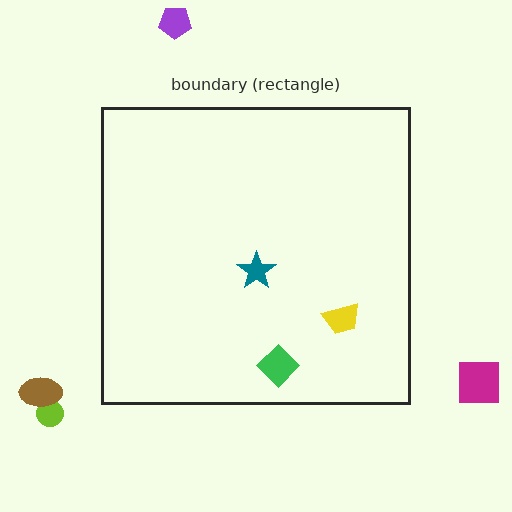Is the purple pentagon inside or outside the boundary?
Outside.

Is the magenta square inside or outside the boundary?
Outside.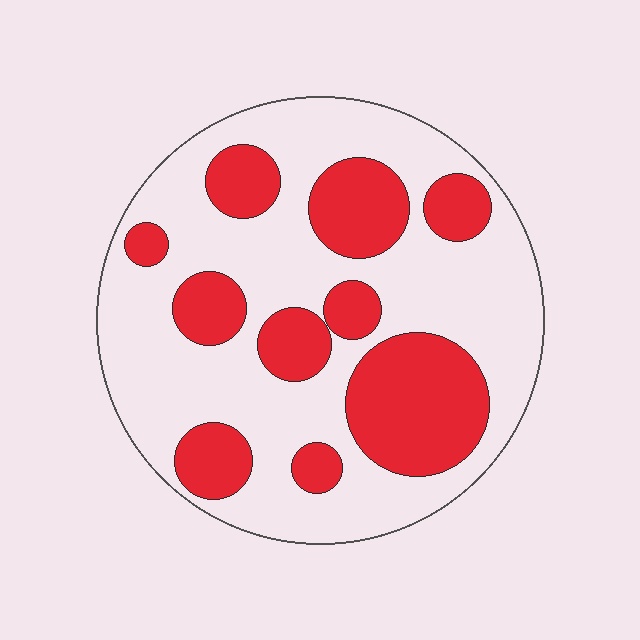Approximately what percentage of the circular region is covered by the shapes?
Approximately 35%.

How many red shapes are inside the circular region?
10.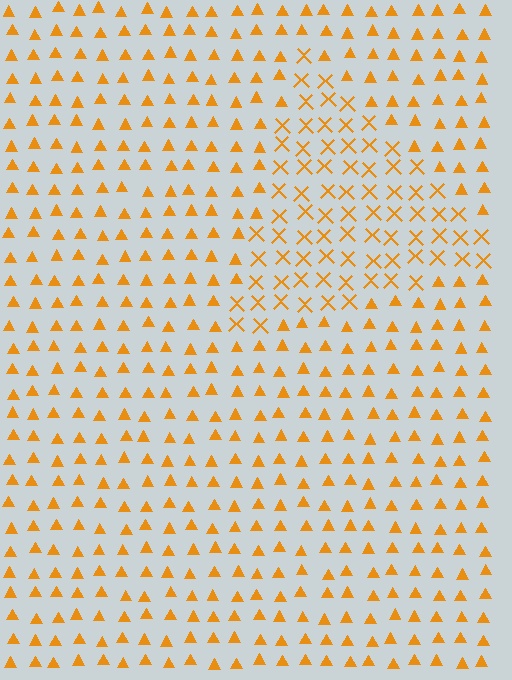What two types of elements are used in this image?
The image uses X marks inside the triangle region and triangles outside it.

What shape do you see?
I see a triangle.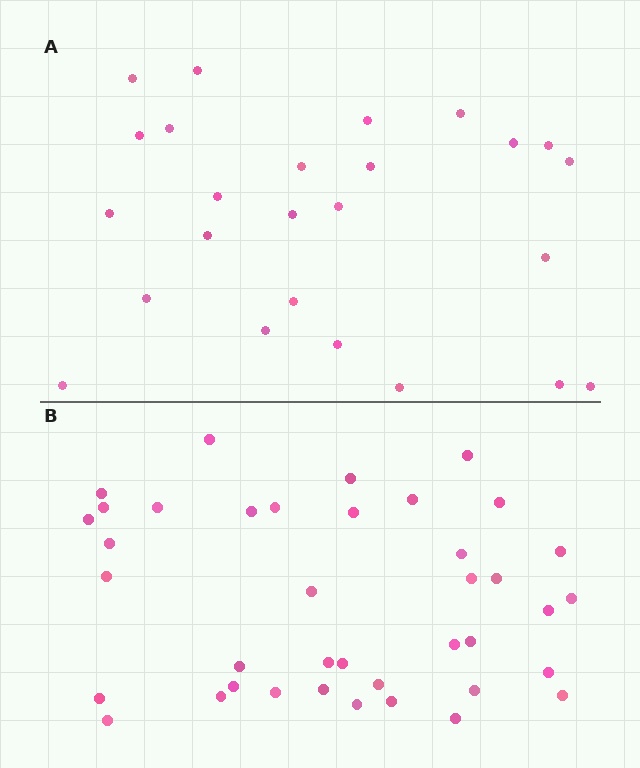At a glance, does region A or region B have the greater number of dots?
Region B (the bottom region) has more dots.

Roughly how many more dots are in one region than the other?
Region B has approximately 15 more dots than region A.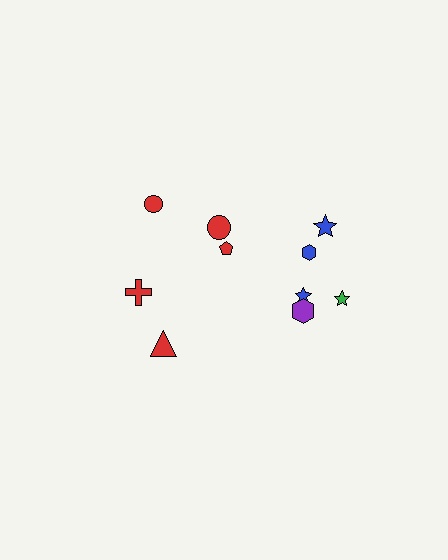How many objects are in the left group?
There are 4 objects.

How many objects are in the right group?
There are 6 objects.